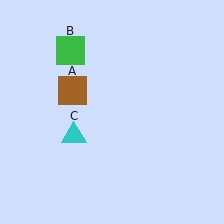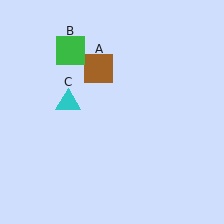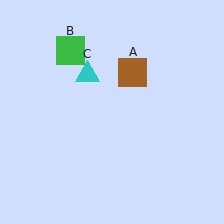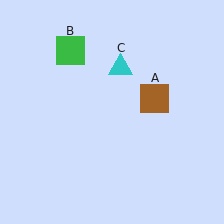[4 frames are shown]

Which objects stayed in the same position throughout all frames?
Green square (object B) remained stationary.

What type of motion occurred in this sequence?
The brown square (object A), cyan triangle (object C) rotated clockwise around the center of the scene.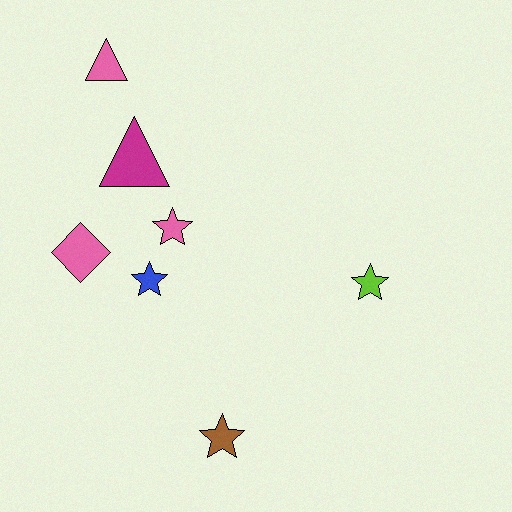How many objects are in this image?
There are 7 objects.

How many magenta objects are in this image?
There is 1 magenta object.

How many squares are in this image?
There are no squares.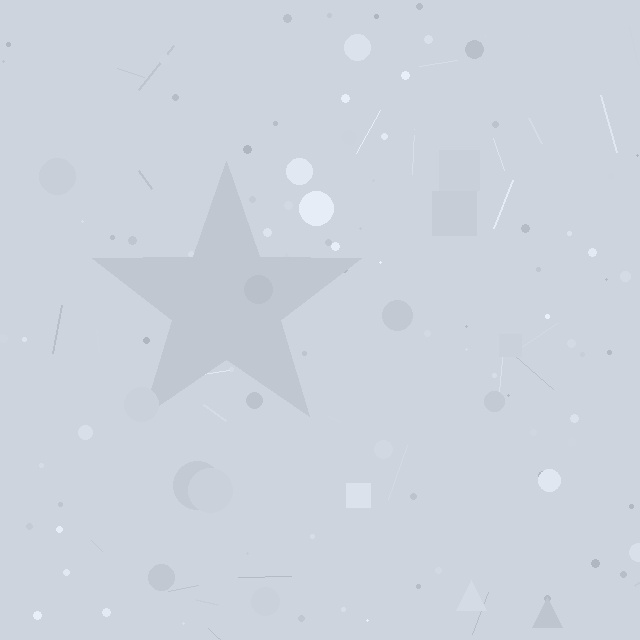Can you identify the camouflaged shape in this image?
The camouflaged shape is a star.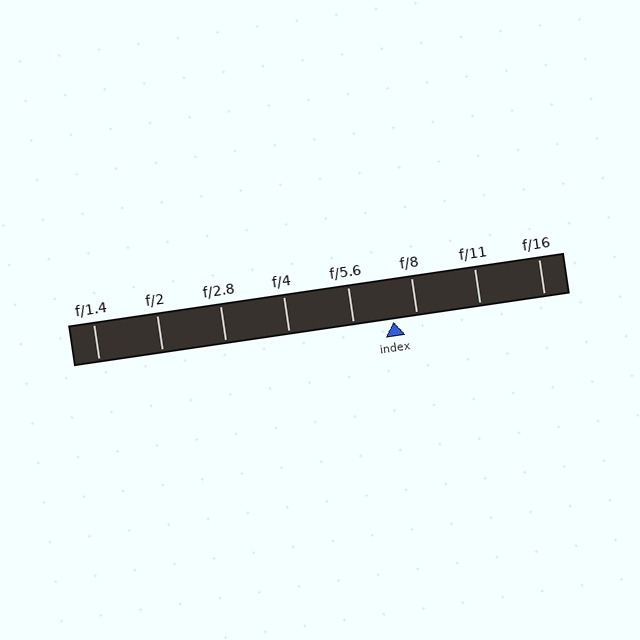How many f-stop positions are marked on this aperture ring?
There are 8 f-stop positions marked.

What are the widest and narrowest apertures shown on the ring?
The widest aperture shown is f/1.4 and the narrowest is f/16.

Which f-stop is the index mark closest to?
The index mark is closest to f/8.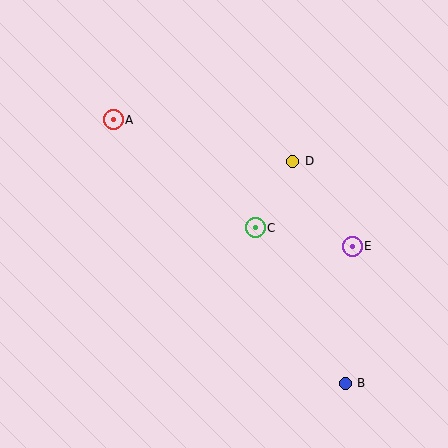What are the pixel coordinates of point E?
Point E is at (352, 246).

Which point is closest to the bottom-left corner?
Point C is closest to the bottom-left corner.